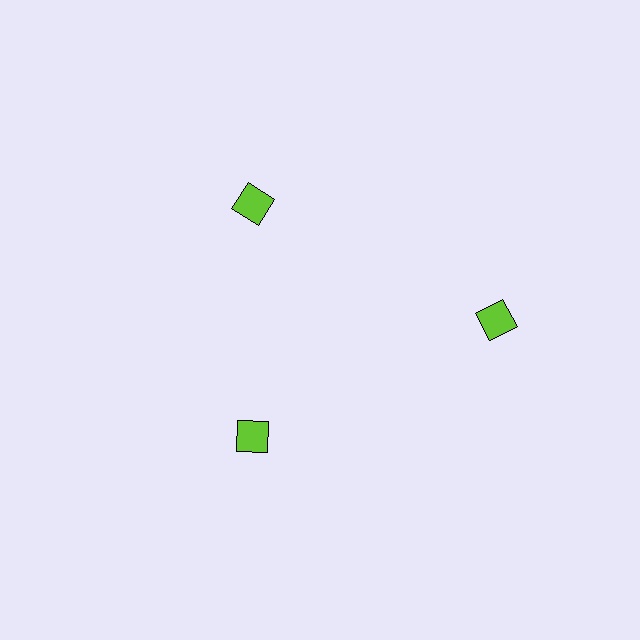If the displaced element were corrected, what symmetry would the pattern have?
It would have 3-fold rotational symmetry — the pattern would map onto itself every 120 degrees.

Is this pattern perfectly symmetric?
No. The 3 lime squares are arranged in a ring, but one element near the 3 o'clock position is pushed outward from the center, breaking the 3-fold rotational symmetry.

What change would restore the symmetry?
The symmetry would be restored by moving it inward, back onto the ring so that all 3 squares sit at equal angles and equal distance from the center.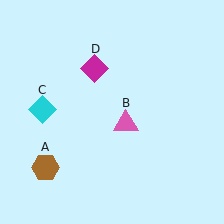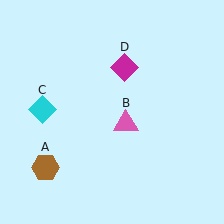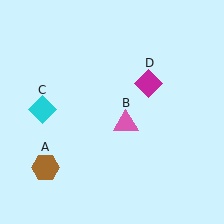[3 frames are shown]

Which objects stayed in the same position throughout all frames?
Brown hexagon (object A) and pink triangle (object B) and cyan diamond (object C) remained stationary.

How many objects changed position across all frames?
1 object changed position: magenta diamond (object D).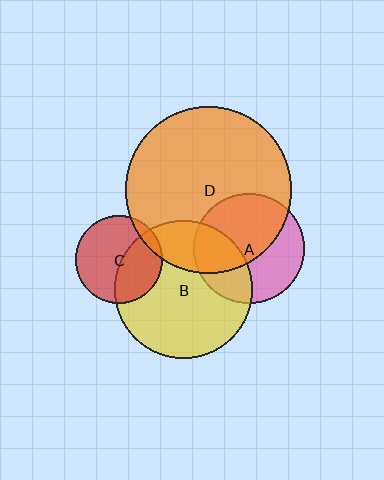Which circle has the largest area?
Circle D (orange).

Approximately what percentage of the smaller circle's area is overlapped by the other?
Approximately 25%.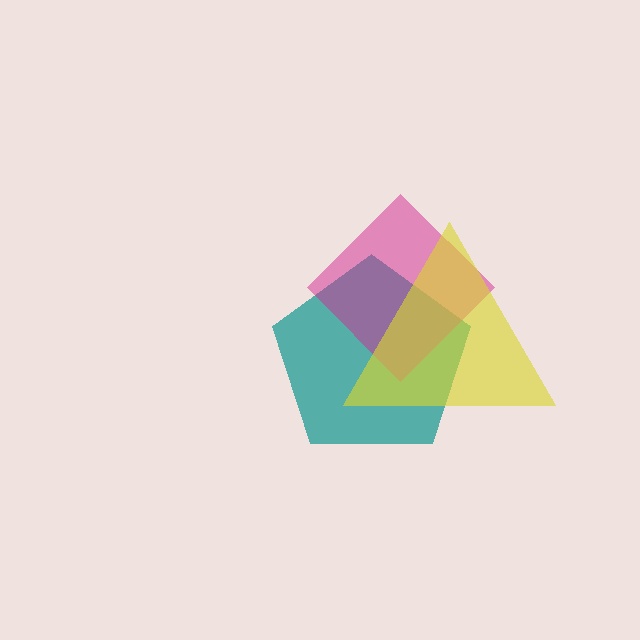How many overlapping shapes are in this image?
There are 3 overlapping shapes in the image.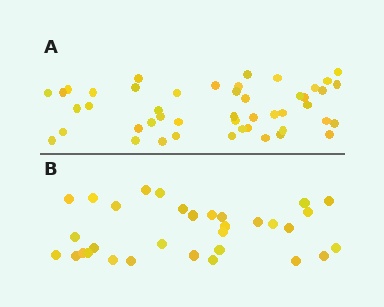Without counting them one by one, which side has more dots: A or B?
Region A (the top region) has more dots.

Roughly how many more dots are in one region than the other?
Region A has approximately 15 more dots than region B.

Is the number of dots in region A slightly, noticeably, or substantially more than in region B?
Region A has substantially more. The ratio is roughly 1.5 to 1.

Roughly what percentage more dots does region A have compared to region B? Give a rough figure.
About 45% more.